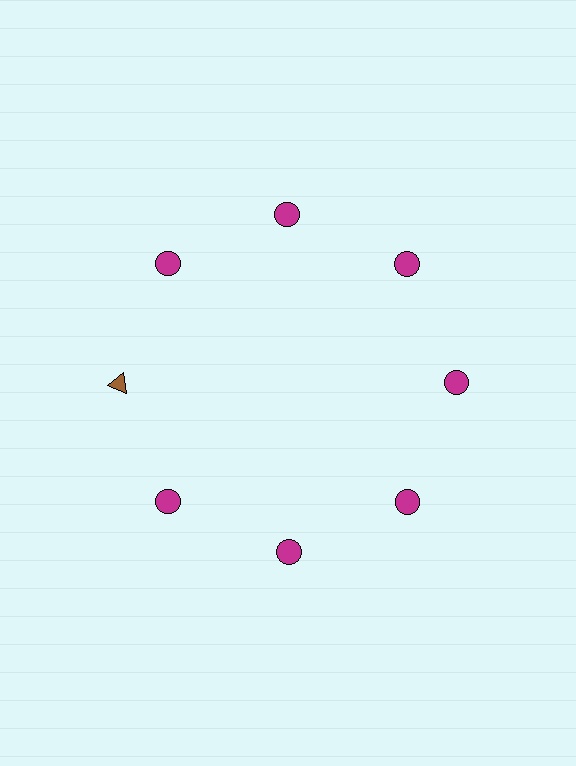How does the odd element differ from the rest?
It differs in both color (brown instead of magenta) and shape (triangle instead of circle).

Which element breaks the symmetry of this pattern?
The brown triangle at roughly the 9 o'clock position breaks the symmetry. All other shapes are magenta circles.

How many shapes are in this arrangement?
There are 8 shapes arranged in a ring pattern.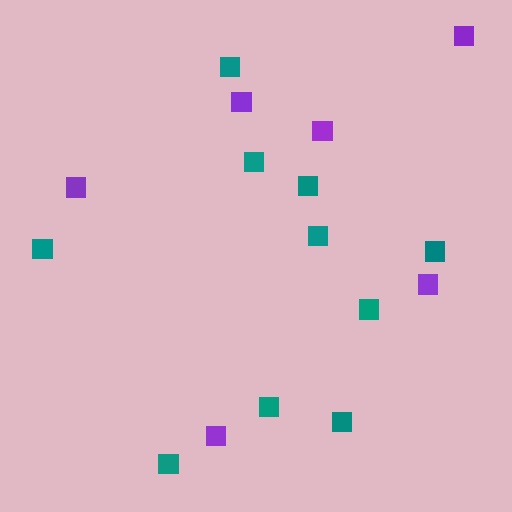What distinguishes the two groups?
There are 2 groups: one group of purple squares (6) and one group of teal squares (10).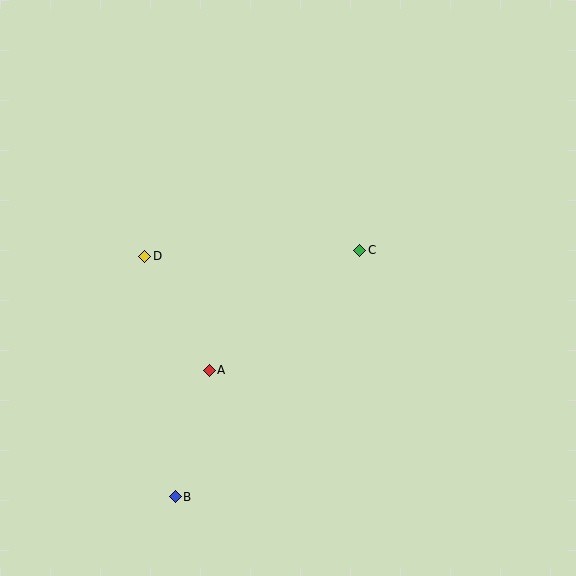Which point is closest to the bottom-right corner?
Point C is closest to the bottom-right corner.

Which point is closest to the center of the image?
Point C at (360, 250) is closest to the center.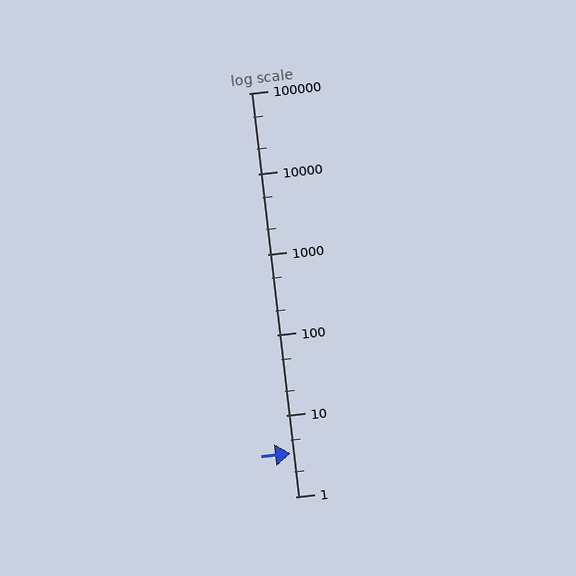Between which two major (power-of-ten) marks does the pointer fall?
The pointer is between 1 and 10.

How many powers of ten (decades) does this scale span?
The scale spans 5 decades, from 1 to 100000.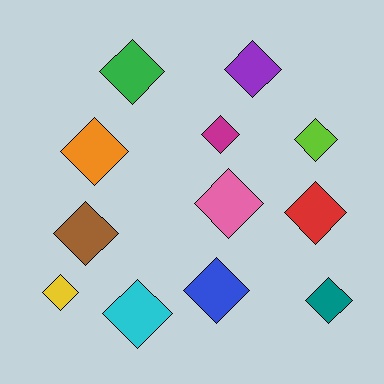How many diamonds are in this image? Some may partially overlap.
There are 12 diamonds.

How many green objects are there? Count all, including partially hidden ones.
There is 1 green object.